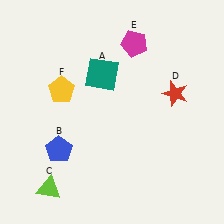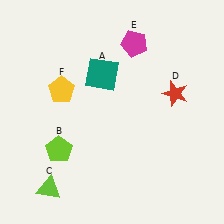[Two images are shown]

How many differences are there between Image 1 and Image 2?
There is 1 difference between the two images.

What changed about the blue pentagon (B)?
In Image 1, B is blue. In Image 2, it changed to lime.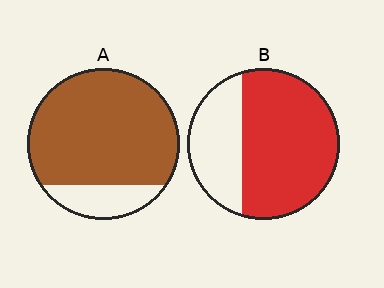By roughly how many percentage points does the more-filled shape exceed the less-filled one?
By roughly 15 percentage points (A over B).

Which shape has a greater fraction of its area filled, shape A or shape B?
Shape A.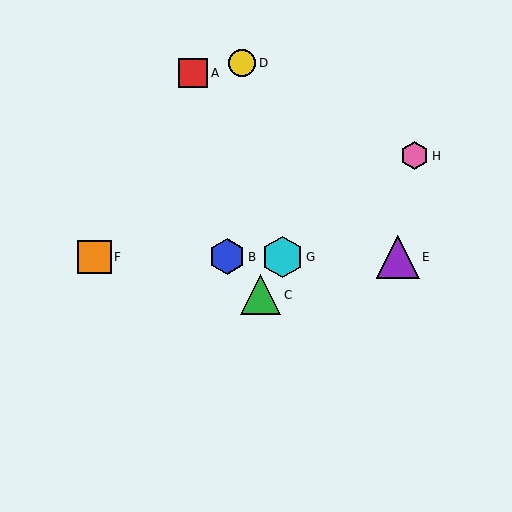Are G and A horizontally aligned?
No, G is at y≈257 and A is at y≈73.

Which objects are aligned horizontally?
Objects B, E, F, G are aligned horizontally.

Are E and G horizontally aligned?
Yes, both are at y≈257.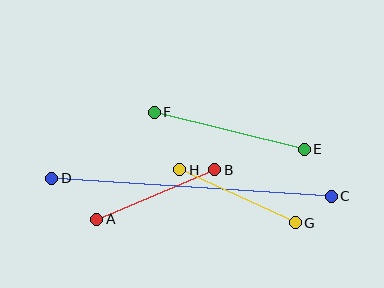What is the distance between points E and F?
The distance is approximately 154 pixels.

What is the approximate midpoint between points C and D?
The midpoint is at approximately (192, 187) pixels.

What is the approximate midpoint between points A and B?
The midpoint is at approximately (156, 195) pixels.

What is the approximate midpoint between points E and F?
The midpoint is at approximately (229, 131) pixels.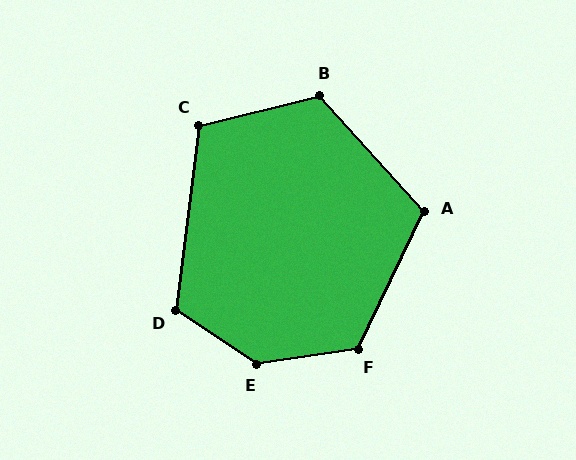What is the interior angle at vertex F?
Approximately 125 degrees (obtuse).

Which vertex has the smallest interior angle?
C, at approximately 111 degrees.